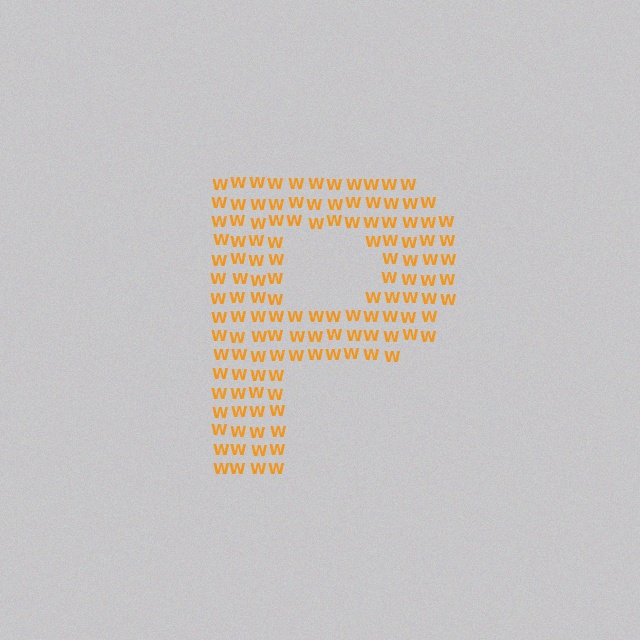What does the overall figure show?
The overall figure shows the letter P.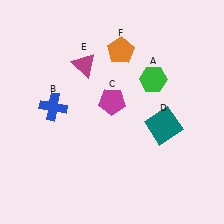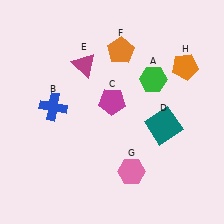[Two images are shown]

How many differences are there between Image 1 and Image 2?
There are 2 differences between the two images.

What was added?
A pink hexagon (G), an orange pentagon (H) were added in Image 2.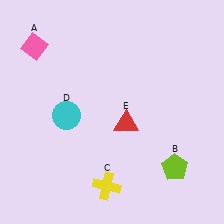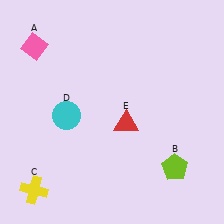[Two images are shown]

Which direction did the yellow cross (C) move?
The yellow cross (C) moved left.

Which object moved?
The yellow cross (C) moved left.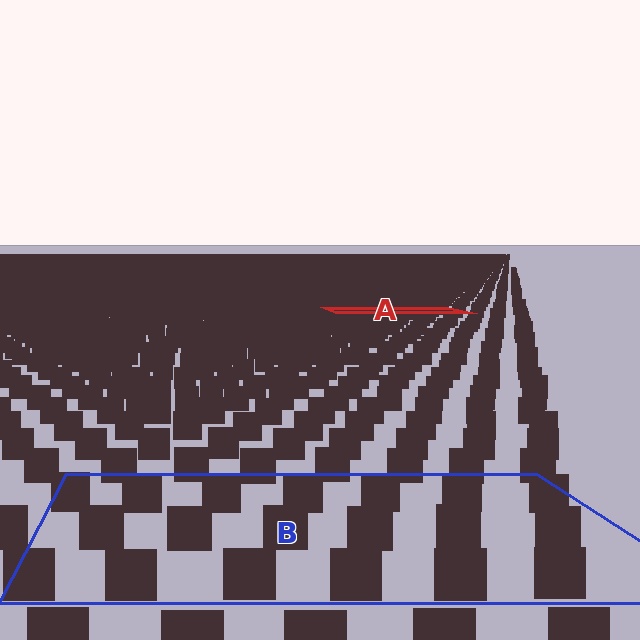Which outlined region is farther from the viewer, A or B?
Region A is farther from the viewer — the texture elements inside it appear smaller and more densely packed.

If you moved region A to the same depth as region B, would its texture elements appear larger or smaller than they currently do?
They would appear larger. At a closer depth, the same texture elements are projected at a bigger on-screen size.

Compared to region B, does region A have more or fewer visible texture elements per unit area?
Region A has more texture elements per unit area — they are packed more densely because it is farther away.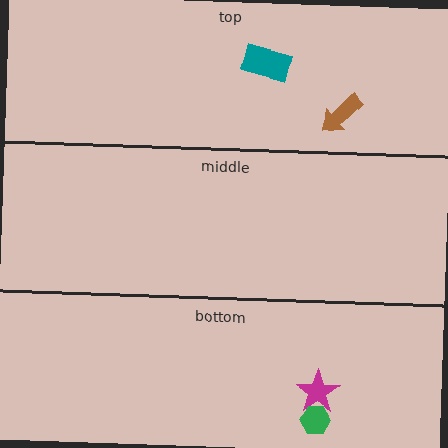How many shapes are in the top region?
2.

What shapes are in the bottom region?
The magenta star, the green hexagon.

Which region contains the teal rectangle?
The top region.